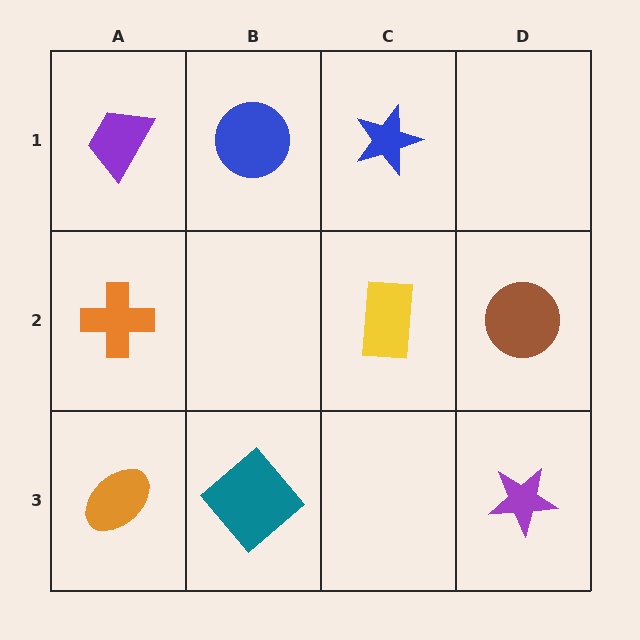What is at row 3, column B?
A teal diamond.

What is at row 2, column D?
A brown circle.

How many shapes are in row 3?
3 shapes.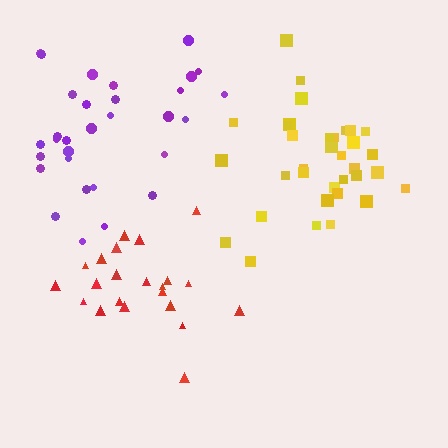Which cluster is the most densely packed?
Yellow.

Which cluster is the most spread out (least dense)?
Purple.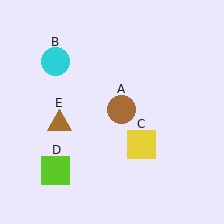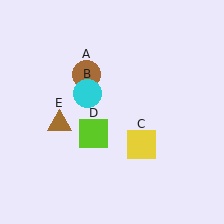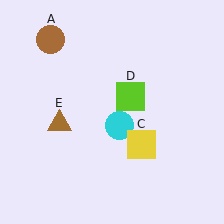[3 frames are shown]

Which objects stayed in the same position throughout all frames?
Yellow square (object C) and brown triangle (object E) remained stationary.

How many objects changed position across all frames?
3 objects changed position: brown circle (object A), cyan circle (object B), lime square (object D).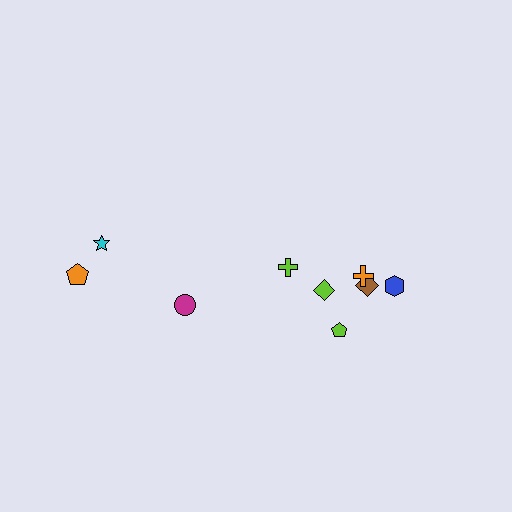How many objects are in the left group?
There are 3 objects.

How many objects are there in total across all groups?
There are 9 objects.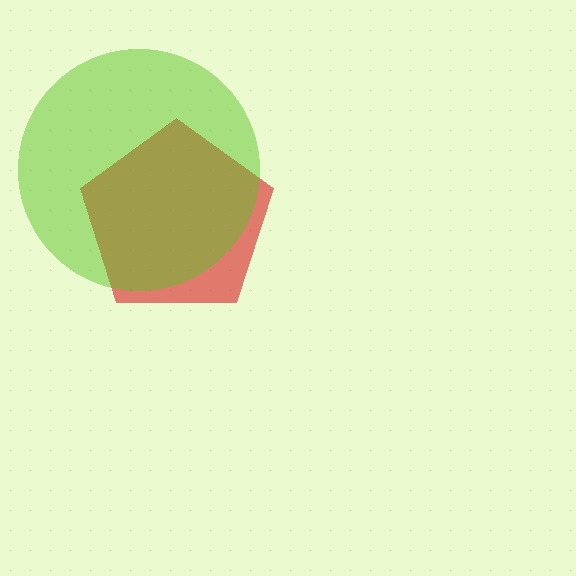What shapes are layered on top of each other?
The layered shapes are: a red pentagon, a lime circle.